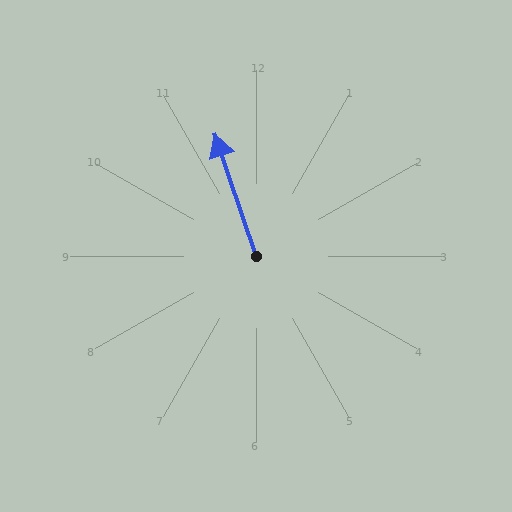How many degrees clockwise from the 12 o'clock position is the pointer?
Approximately 341 degrees.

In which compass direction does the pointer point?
North.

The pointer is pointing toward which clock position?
Roughly 11 o'clock.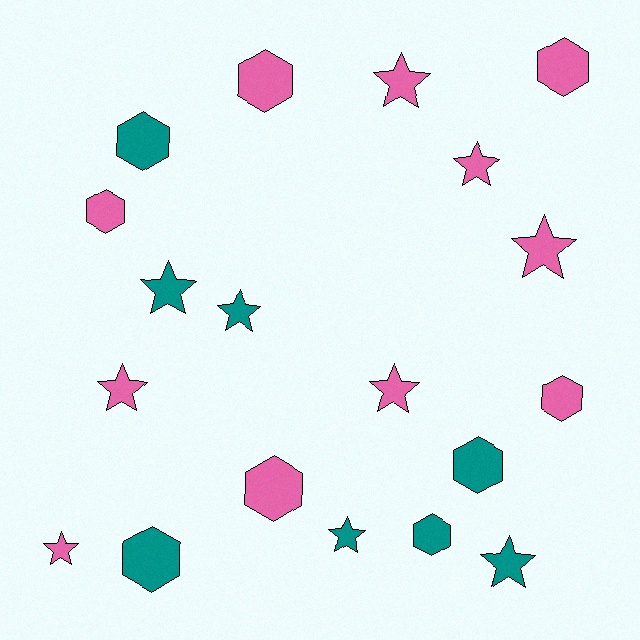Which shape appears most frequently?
Star, with 10 objects.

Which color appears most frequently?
Pink, with 11 objects.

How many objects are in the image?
There are 19 objects.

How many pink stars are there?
There are 6 pink stars.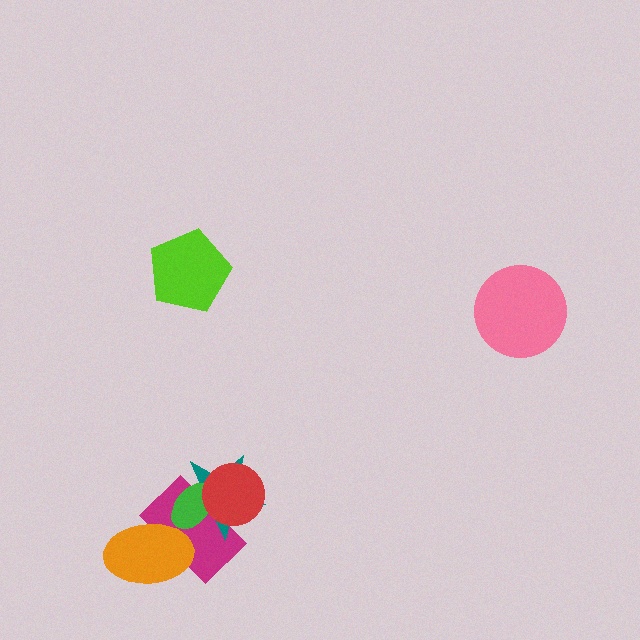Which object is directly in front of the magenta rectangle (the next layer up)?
The teal star is directly in front of the magenta rectangle.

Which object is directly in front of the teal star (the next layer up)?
The green ellipse is directly in front of the teal star.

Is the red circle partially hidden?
No, no other shape covers it.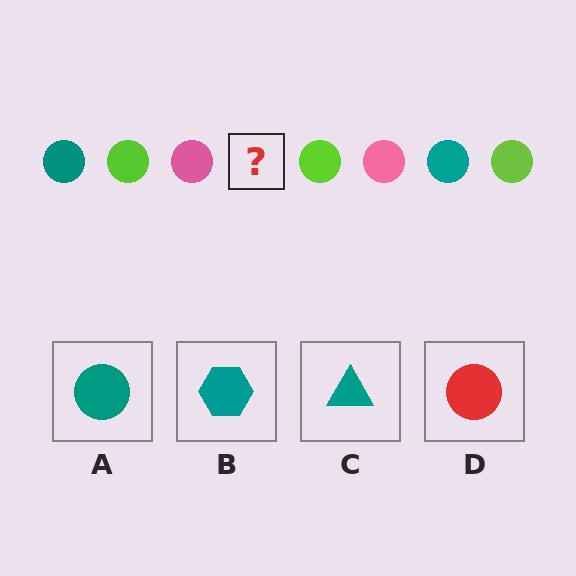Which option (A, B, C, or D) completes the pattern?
A.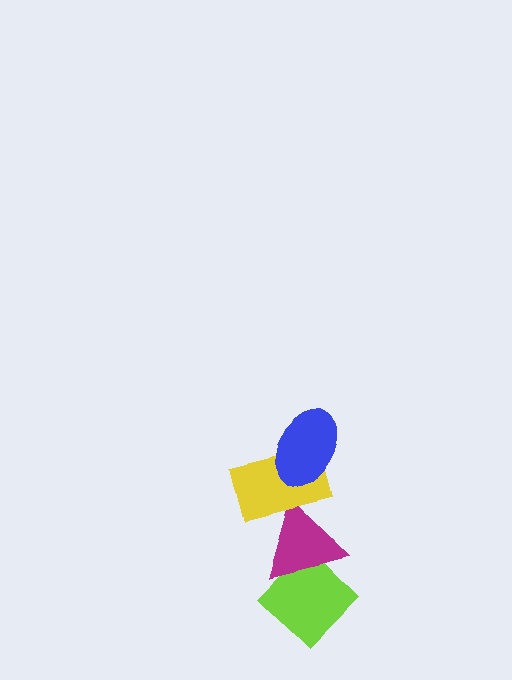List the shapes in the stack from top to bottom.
From top to bottom: the blue ellipse, the yellow rectangle, the magenta triangle, the lime diamond.